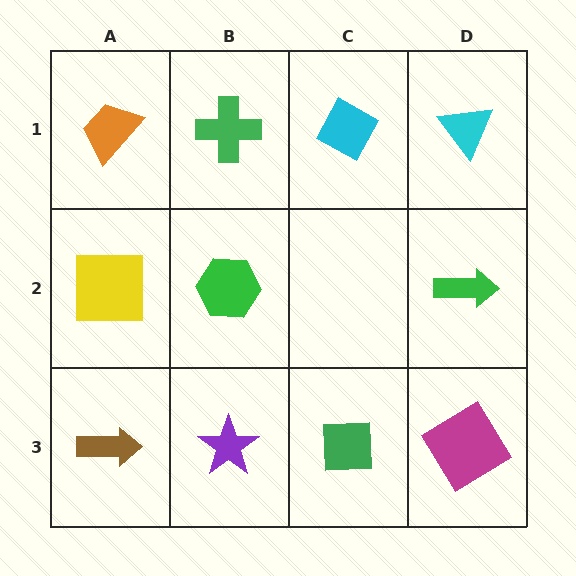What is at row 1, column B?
A green cross.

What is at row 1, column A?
An orange trapezoid.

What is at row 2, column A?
A yellow square.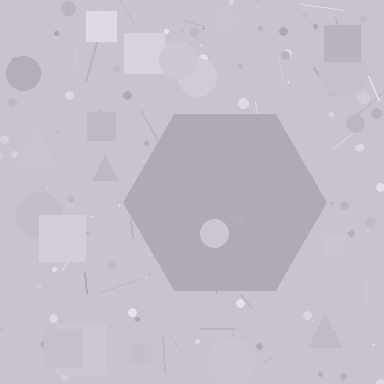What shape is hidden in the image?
A hexagon is hidden in the image.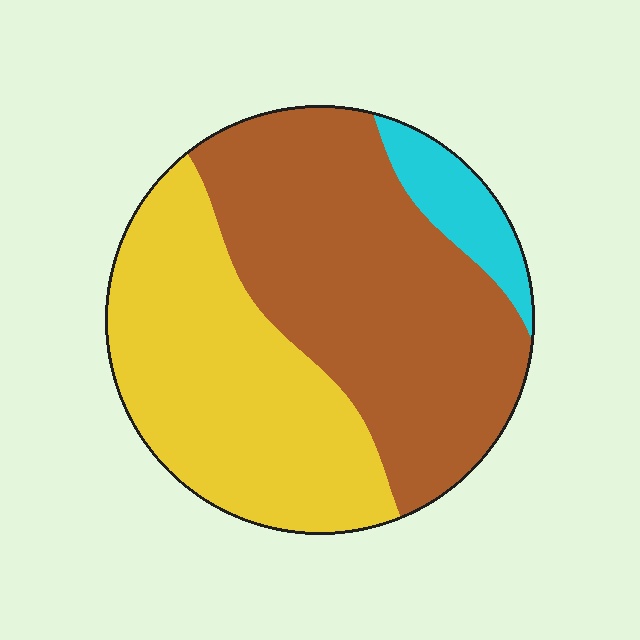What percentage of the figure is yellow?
Yellow takes up between a third and a half of the figure.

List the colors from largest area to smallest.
From largest to smallest: brown, yellow, cyan.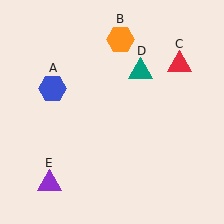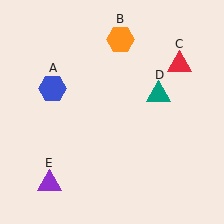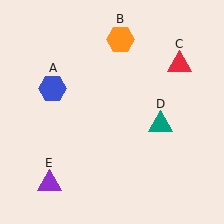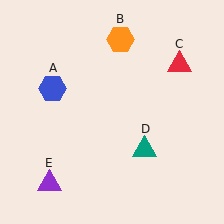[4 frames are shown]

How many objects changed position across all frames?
1 object changed position: teal triangle (object D).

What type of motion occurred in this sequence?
The teal triangle (object D) rotated clockwise around the center of the scene.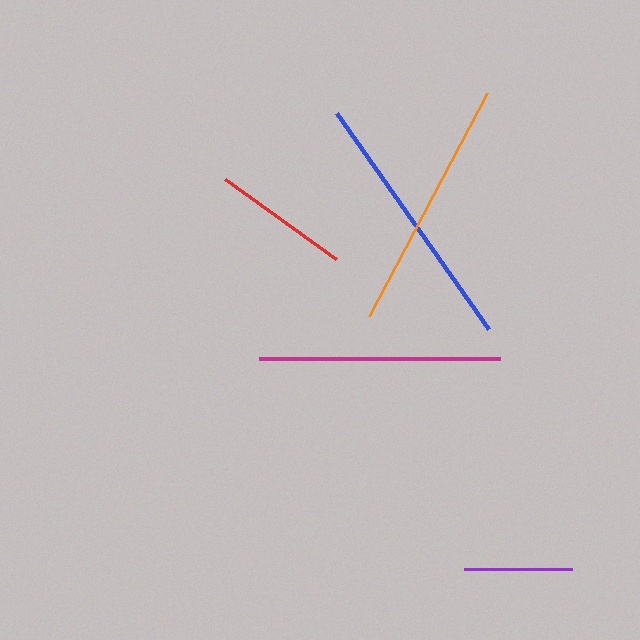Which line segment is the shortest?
The purple line is the shortest at approximately 108 pixels.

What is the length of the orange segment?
The orange segment is approximately 252 pixels long.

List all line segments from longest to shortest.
From longest to shortest: blue, orange, magenta, red, purple.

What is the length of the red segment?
The red segment is approximately 136 pixels long.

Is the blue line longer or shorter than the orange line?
The blue line is longer than the orange line.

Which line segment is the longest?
The blue line is the longest at approximately 263 pixels.